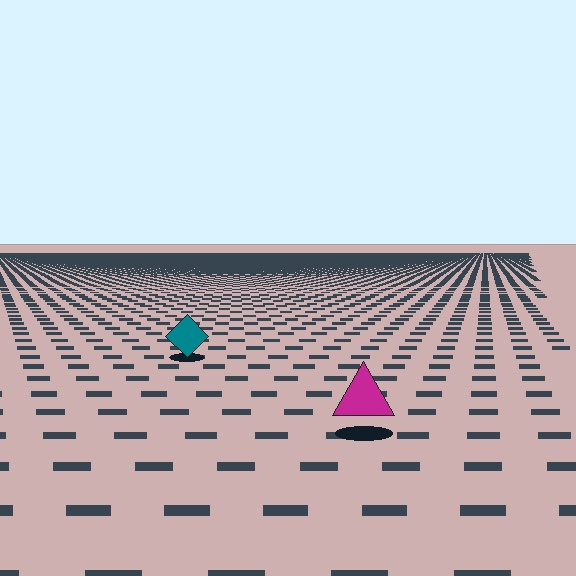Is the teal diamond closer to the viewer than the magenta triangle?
No. The magenta triangle is closer — you can tell from the texture gradient: the ground texture is coarser near it.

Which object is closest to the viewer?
The magenta triangle is closest. The texture marks near it are larger and more spread out.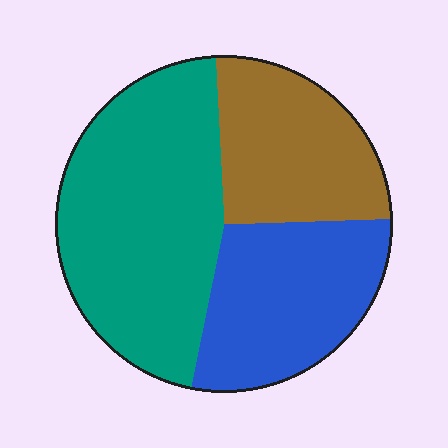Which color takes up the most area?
Teal, at roughly 45%.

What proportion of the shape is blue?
Blue covers around 30% of the shape.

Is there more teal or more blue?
Teal.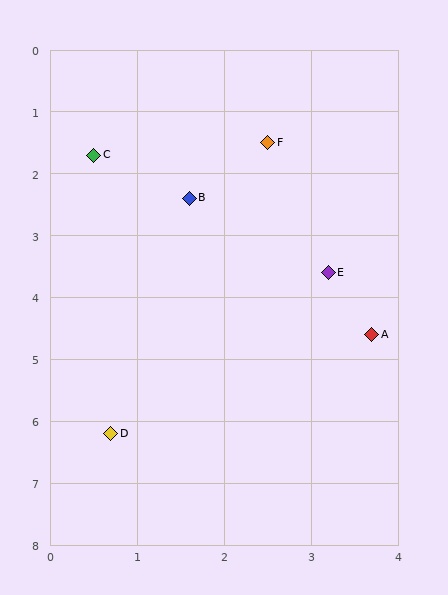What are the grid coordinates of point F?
Point F is at approximately (2.5, 1.5).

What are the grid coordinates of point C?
Point C is at approximately (0.5, 1.7).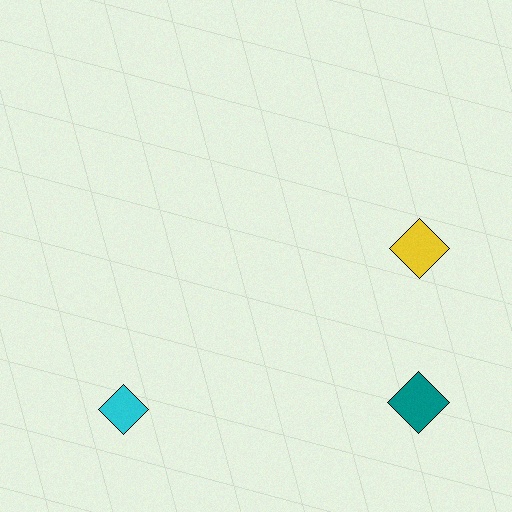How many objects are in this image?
There are 3 objects.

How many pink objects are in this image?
There are no pink objects.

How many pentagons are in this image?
There are no pentagons.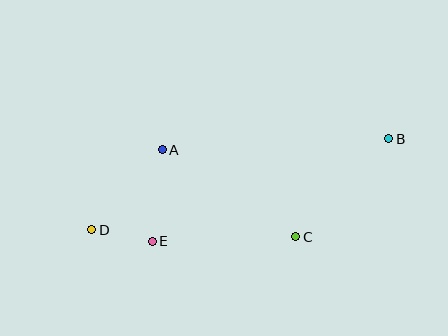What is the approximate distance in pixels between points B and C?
The distance between B and C is approximately 135 pixels.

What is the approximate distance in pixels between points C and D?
The distance between C and D is approximately 204 pixels.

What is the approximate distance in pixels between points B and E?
The distance between B and E is approximately 258 pixels.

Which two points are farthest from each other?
Points B and D are farthest from each other.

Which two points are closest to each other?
Points D and E are closest to each other.